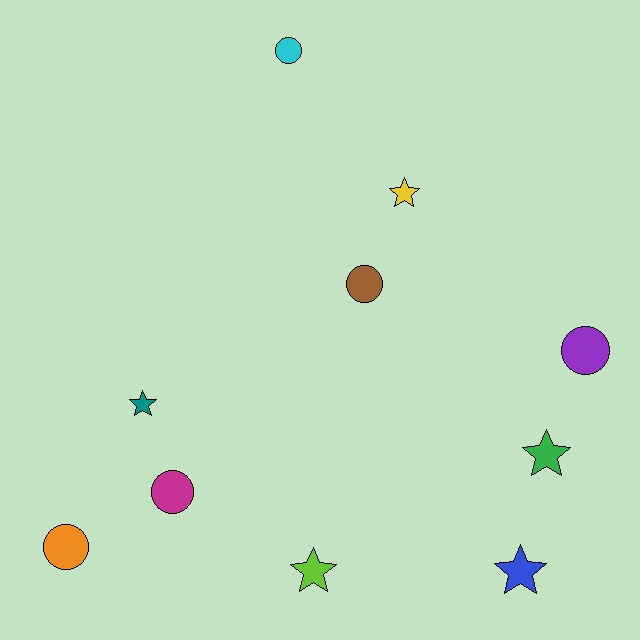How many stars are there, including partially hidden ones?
There are 5 stars.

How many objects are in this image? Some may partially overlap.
There are 10 objects.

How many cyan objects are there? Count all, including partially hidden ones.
There is 1 cyan object.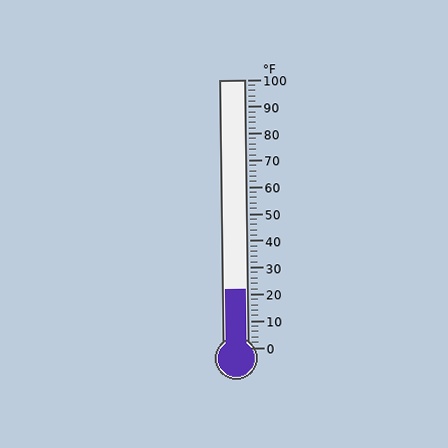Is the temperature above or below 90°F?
The temperature is below 90°F.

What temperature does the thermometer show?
The thermometer shows approximately 22°F.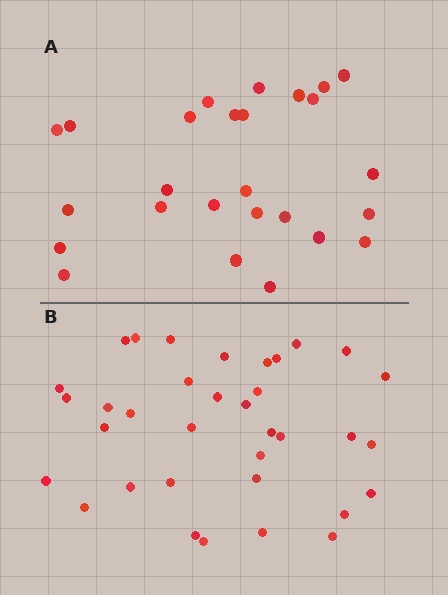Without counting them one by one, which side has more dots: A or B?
Region B (the bottom region) has more dots.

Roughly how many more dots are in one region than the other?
Region B has roughly 8 or so more dots than region A.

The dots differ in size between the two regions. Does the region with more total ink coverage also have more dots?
No. Region A has more total ink coverage because its dots are larger, but region B actually contains more individual dots. Total area can be misleading — the number of items is what matters here.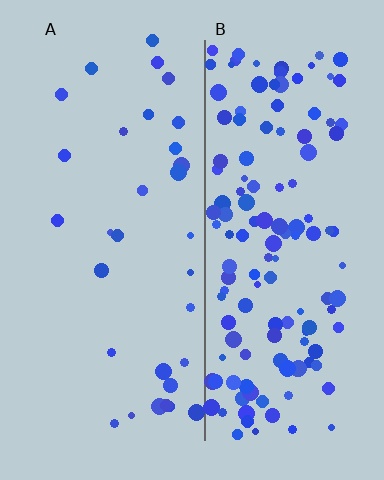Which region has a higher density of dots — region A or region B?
B (the right).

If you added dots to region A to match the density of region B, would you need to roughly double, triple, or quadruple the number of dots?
Approximately quadruple.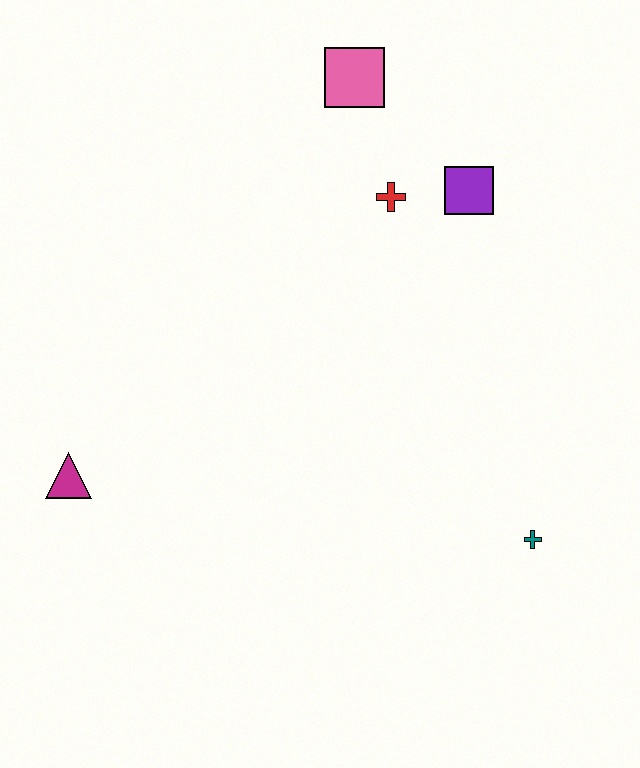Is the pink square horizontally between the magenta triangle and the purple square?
Yes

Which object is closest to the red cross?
The purple square is closest to the red cross.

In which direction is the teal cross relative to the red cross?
The teal cross is below the red cross.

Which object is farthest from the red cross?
The magenta triangle is farthest from the red cross.